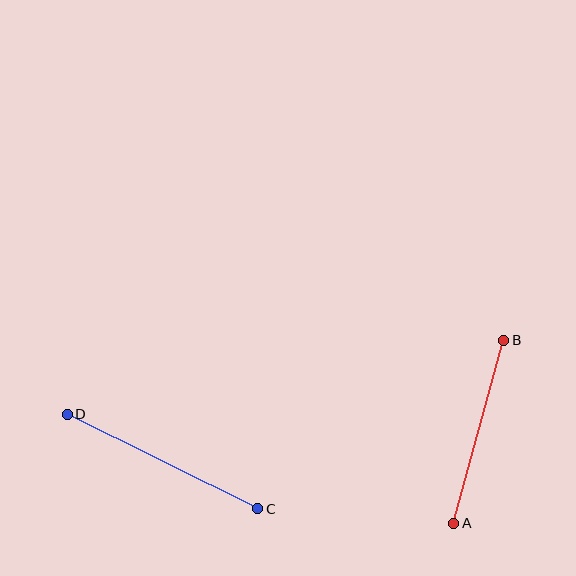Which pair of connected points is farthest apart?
Points C and D are farthest apart.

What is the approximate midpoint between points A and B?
The midpoint is at approximately (479, 432) pixels.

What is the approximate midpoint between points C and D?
The midpoint is at approximately (163, 461) pixels.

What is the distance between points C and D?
The distance is approximately 213 pixels.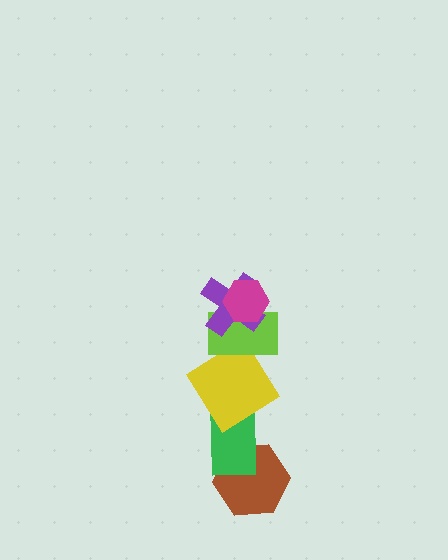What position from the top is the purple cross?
The purple cross is 2nd from the top.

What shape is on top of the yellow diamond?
The lime rectangle is on top of the yellow diamond.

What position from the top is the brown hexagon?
The brown hexagon is 6th from the top.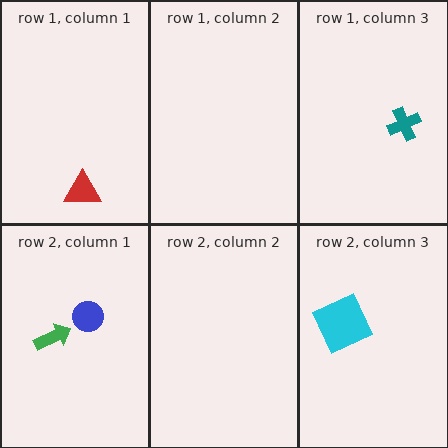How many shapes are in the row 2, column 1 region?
2.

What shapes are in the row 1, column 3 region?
The teal cross.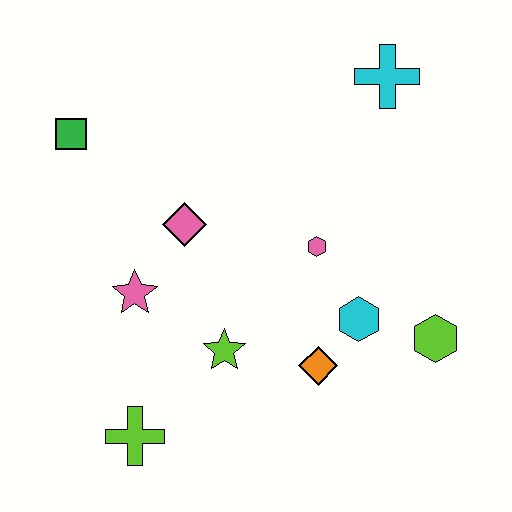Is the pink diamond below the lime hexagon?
No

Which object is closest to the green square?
The pink diamond is closest to the green square.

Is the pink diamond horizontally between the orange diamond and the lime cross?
Yes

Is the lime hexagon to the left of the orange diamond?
No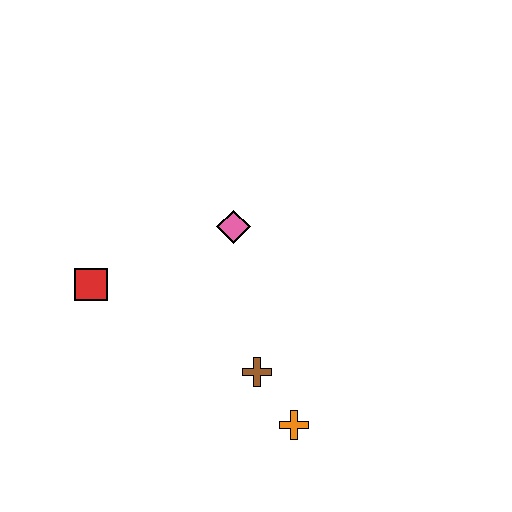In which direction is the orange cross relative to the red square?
The orange cross is to the right of the red square.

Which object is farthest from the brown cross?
The red square is farthest from the brown cross.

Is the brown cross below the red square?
Yes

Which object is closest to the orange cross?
The brown cross is closest to the orange cross.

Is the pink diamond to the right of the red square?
Yes